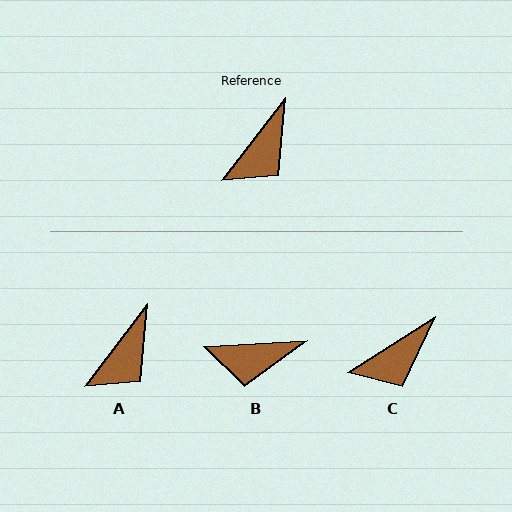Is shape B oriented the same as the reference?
No, it is off by about 50 degrees.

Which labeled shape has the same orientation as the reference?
A.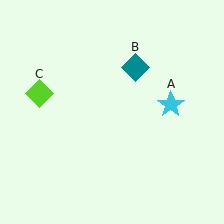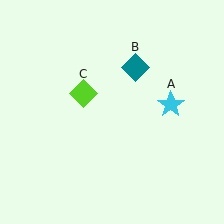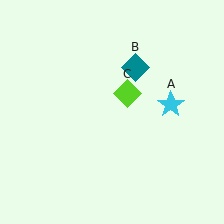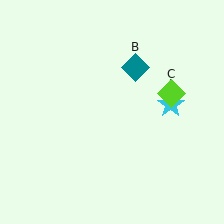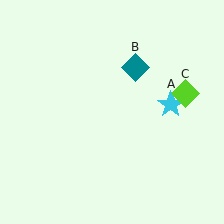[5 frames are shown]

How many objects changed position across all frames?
1 object changed position: lime diamond (object C).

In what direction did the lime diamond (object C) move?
The lime diamond (object C) moved right.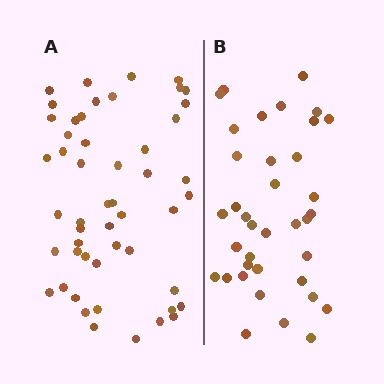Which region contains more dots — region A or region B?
Region A (the left region) has more dots.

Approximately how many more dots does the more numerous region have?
Region A has approximately 15 more dots than region B.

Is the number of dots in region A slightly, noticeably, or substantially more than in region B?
Region A has noticeably more, but not dramatically so. The ratio is roughly 1.4 to 1.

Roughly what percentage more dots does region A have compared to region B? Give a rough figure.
About 40% more.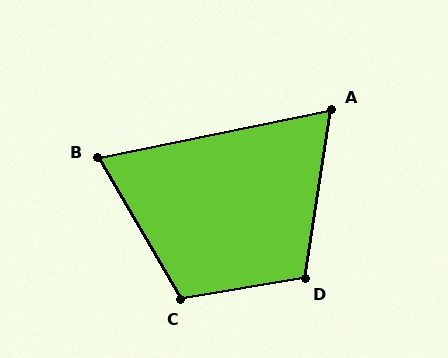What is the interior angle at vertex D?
Approximately 109 degrees (obtuse).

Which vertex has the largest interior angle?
C, at approximately 110 degrees.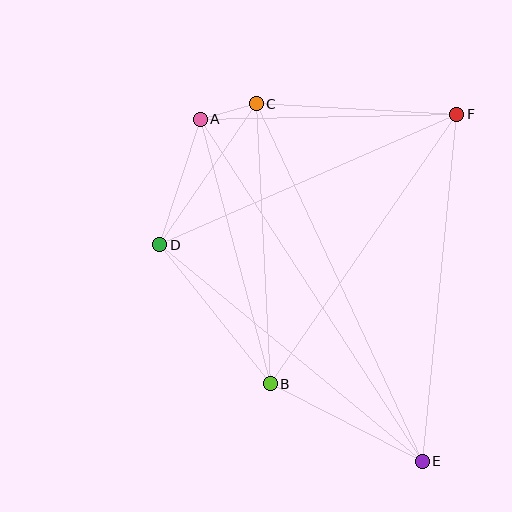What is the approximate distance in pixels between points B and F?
The distance between B and F is approximately 328 pixels.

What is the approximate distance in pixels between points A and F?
The distance between A and F is approximately 256 pixels.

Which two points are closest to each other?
Points A and C are closest to each other.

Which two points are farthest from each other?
Points A and E are farthest from each other.